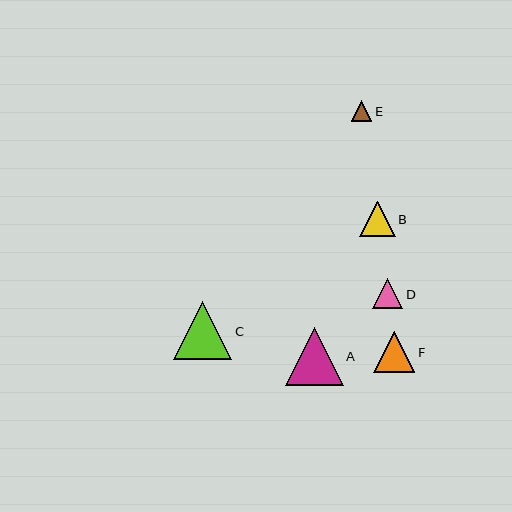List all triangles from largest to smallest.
From largest to smallest: A, C, F, B, D, E.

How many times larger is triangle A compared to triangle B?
Triangle A is approximately 1.6 times the size of triangle B.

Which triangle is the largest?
Triangle A is the largest with a size of approximately 58 pixels.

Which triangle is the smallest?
Triangle E is the smallest with a size of approximately 20 pixels.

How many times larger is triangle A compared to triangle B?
Triangle A is approximately 1.6 times the size of triangle B.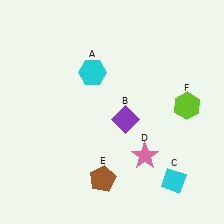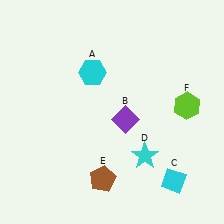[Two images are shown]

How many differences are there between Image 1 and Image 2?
There is 1 difference between the two images.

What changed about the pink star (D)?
In Image 1, D is pink. In Image 2, it changed to cyan.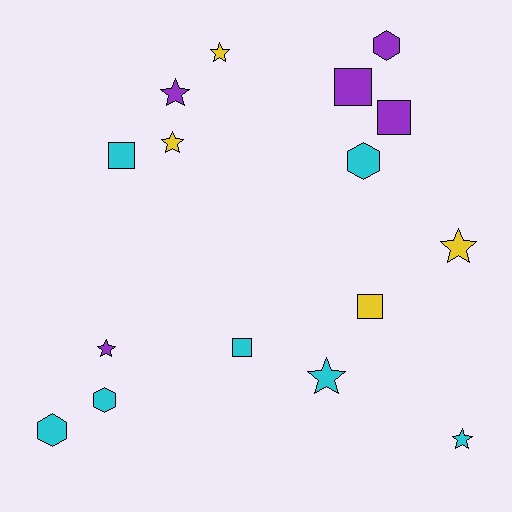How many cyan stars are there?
There are 2 cyan stars.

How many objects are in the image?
There are 16 objects.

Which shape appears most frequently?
Star, with 7 objects.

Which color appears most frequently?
Cyan, with 7 objects.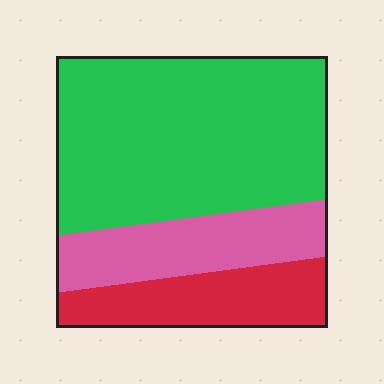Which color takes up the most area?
Green, at roughly 60%.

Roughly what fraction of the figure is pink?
Pink takes up less than a quarter of the figure.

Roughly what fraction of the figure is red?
Red takes up about one fifth (1/5) of the figure.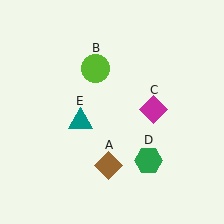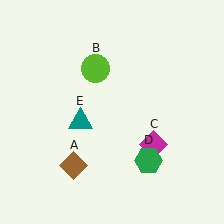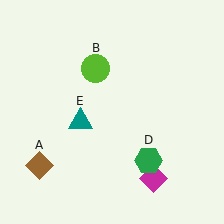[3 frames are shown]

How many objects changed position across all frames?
2 objects changed position: brown diamond (object A), magenta diamond (object C).